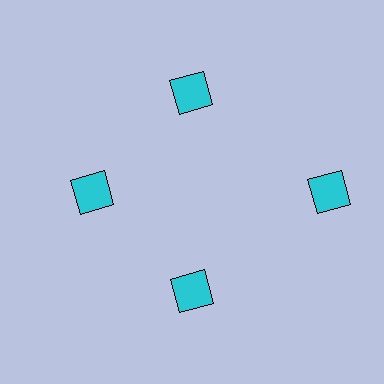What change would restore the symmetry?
The symmetry would be restored by moving it inward, back onto the ring so that all 4 squares sit at equal angles and equal distance from the center.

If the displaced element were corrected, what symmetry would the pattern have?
It would have 4-fold rotational symmetry — the pattern would map onto itself every 90 degrees.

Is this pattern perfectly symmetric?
No. The 4 cyan squares are arranged in a ring, but one element near the 3 o'clock position is pushed outward from the center, breaking the 4-fold rotational symmetry.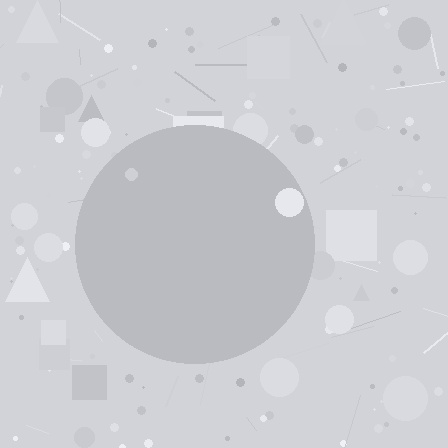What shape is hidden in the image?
A circle is hidden in the image.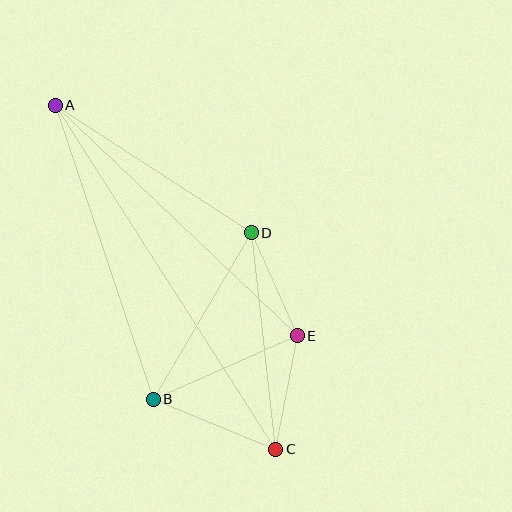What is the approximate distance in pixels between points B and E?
The distance between B and E is approximately 157 pixels.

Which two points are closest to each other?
Points D and E are closest to each other.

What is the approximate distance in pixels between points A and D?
The distance between A and D is approximately 234 pixels.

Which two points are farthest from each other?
Points A and C are farthest from each other.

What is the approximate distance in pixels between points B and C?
The distance between B and C is approximately 132 pixels.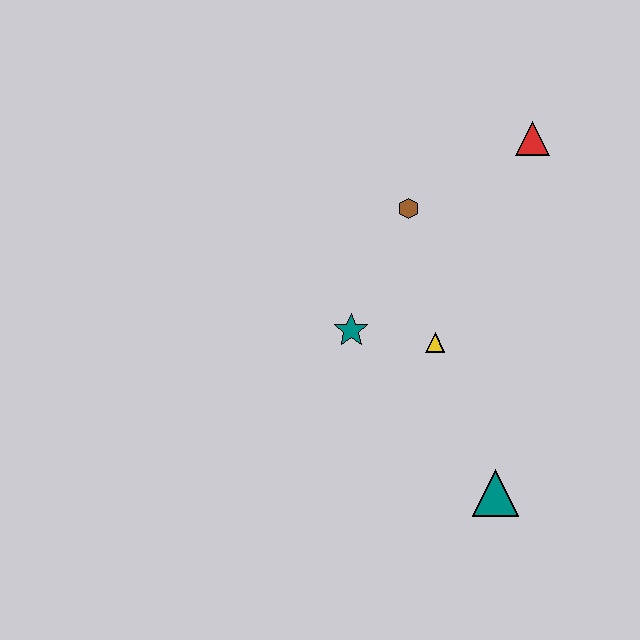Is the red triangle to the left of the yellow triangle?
No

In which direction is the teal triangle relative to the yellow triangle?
The teal triangle is below the yellow triangle.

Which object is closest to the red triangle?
The brown hexagon is closest to the red triangle.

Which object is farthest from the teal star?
The red triangle is farthest from the teal star.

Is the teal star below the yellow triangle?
No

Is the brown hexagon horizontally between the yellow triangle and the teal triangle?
No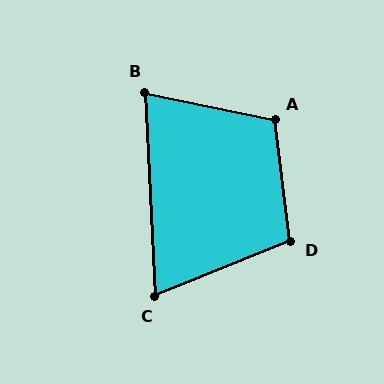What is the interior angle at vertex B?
Approximately 75 degrees (acute).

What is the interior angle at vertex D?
Approximately 105 degrees (obtuse).